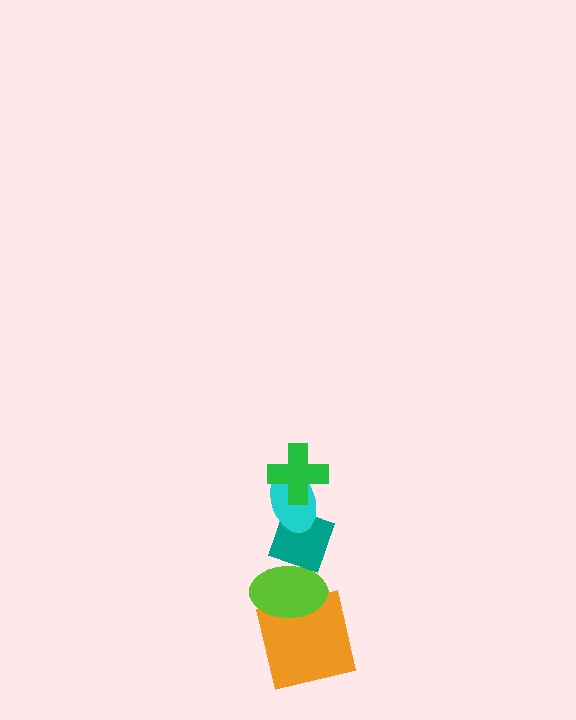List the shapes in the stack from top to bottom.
From top to bottom: the green cross, the cyan ellipse, the teal diamond, the lime ellipse, the orange square.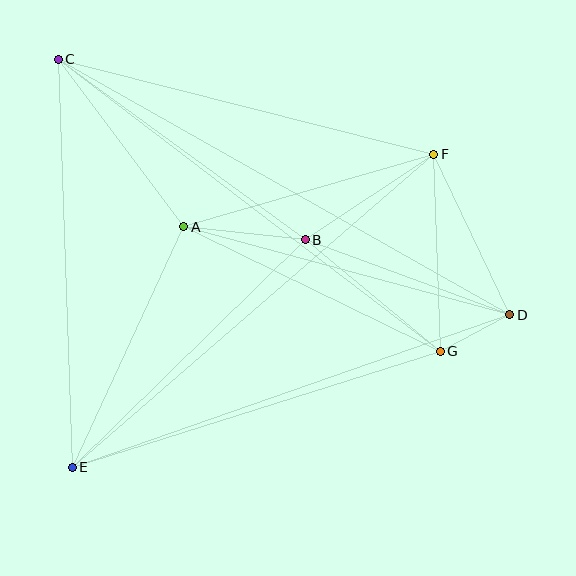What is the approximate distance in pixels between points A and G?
The distance between A and G is approximately 285 pixels.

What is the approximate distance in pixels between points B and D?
The distance between B and D is approximately 217 pixels.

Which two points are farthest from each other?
Points C and D are farthest from each other.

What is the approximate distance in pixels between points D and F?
The distance between D and F is approximately 177 pixels.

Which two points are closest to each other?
Points D and G are closest to each other.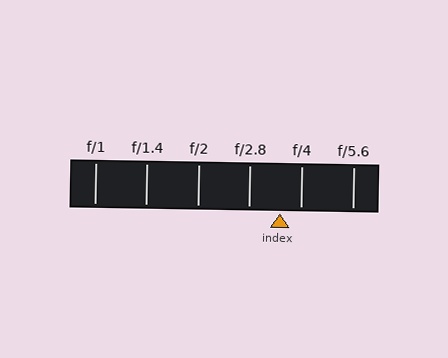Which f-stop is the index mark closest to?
The index mark is closest to f/4.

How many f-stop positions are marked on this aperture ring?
There are 6 f-stop positions marked.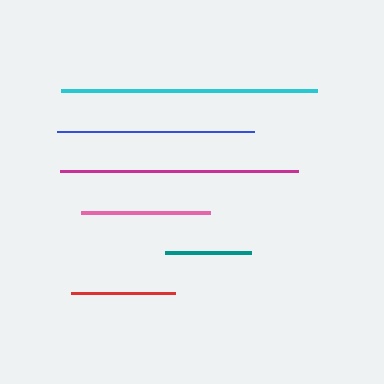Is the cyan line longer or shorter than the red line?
The cyan line is longer than the red line.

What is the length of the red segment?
The red segment is approximately 104 pixels long.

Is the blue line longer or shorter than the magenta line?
The magenta line is longer than the blue line.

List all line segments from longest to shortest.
From longest to shortest: cyan, magenta, blue, pink, red, teal.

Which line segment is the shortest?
The teal line is the shortest at approximately 87 pixels.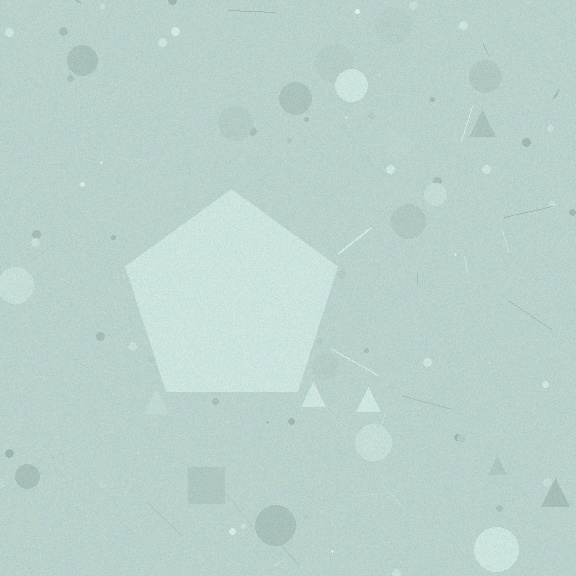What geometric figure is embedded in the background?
A pentagon is embedded in the background.